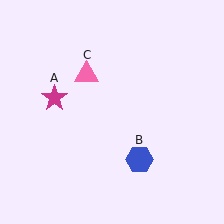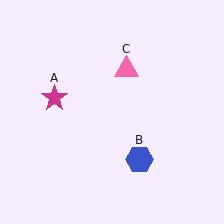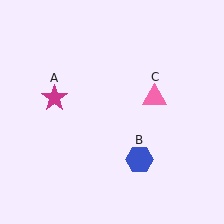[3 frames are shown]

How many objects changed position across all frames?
1 object changed position: pink triangle (object C).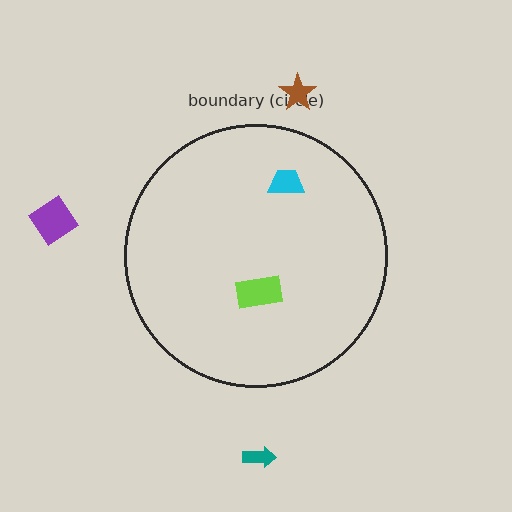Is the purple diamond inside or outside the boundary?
Outside.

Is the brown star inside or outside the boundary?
Outside.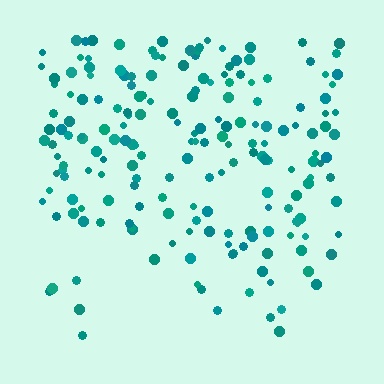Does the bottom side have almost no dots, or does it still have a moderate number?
Still a moderate number, just noticeably fewer than the top.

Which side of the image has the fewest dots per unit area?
The bottom.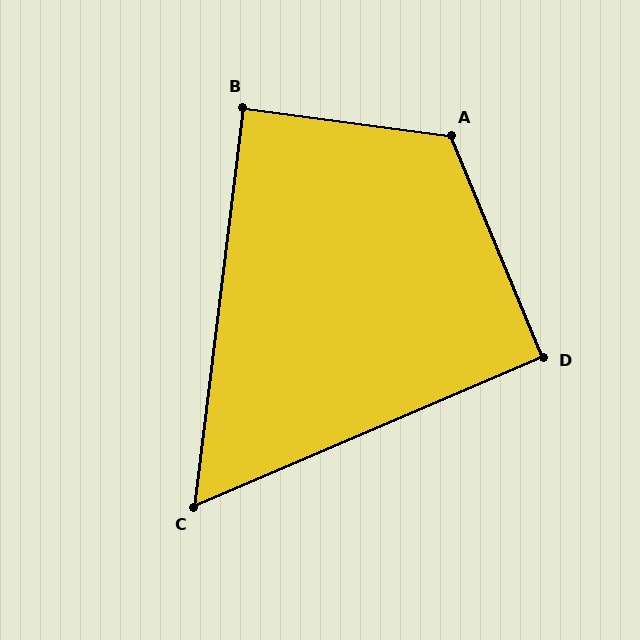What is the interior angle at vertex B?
Approximately 89 degrees (approximately right).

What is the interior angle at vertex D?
Approximately 91 degrees (approximately right).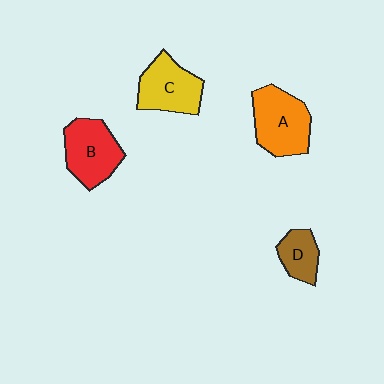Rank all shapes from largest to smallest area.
From largest to smallest: A (orange), B (red), C (yellow), D (brown).